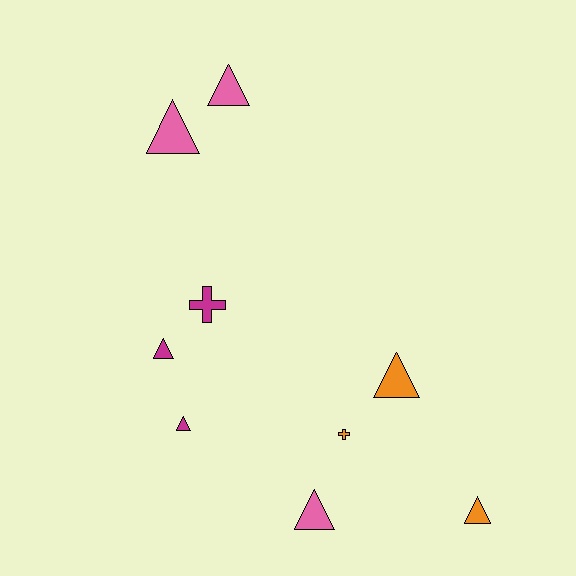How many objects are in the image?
There are 9 objects.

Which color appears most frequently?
Orange, with 3 objects.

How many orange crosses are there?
There is 1 orange cross.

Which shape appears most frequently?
Triangle, with 7 objects.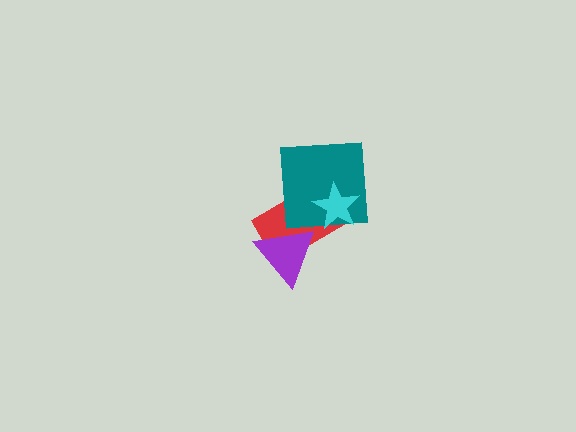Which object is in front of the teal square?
The cyan star is in front of the teal square.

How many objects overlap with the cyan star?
2 objects overlap with the cyan star.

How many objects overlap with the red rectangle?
3 objects overlap with the red rectangle.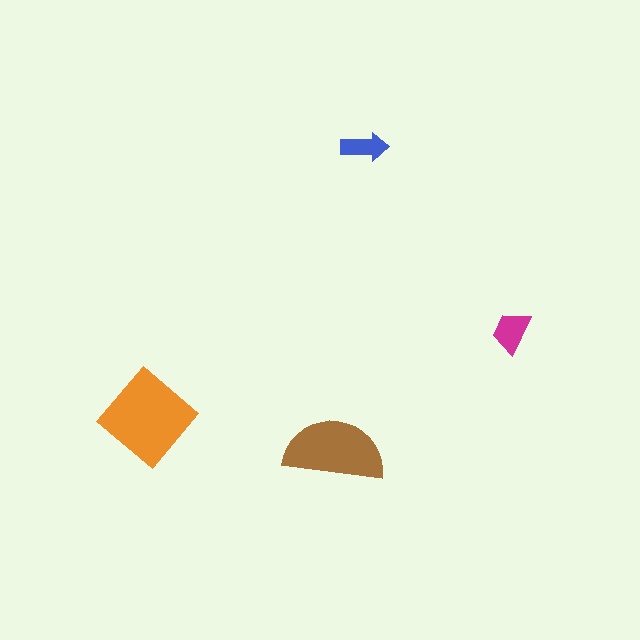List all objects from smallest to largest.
The blue arrow, the magenta trapezoid, the brown semicircle, the orange diamond.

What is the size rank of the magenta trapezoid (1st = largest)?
3rd.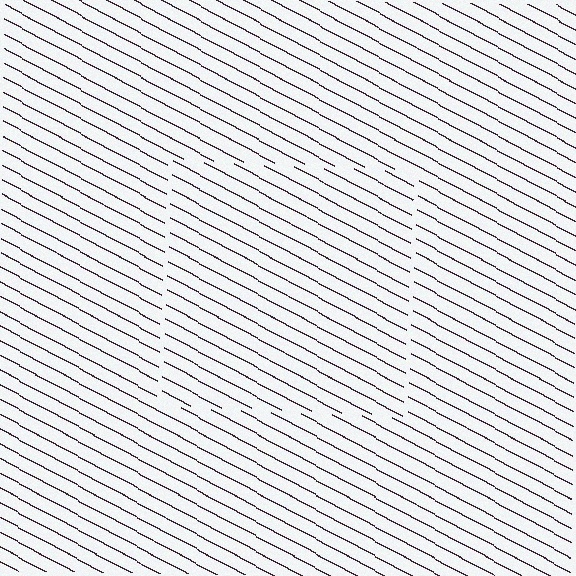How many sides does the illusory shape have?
4 sides — the line-ends trace a square.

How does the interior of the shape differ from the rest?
The interior of the shape contains the same grating, shifted by half a period — the contour is defined by the phase discontinuity where line-ends from the inner and outer gratings abut.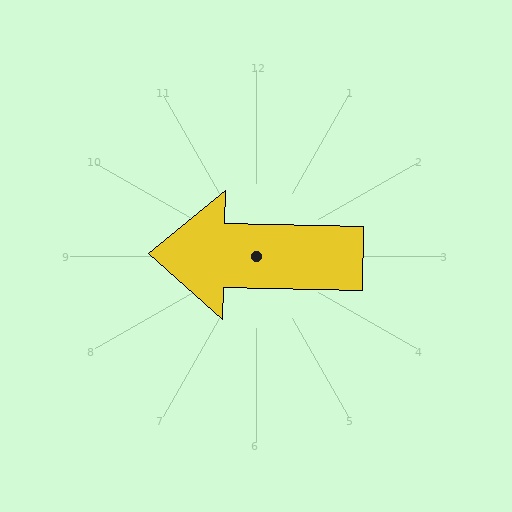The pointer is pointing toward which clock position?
Roughly 9 o'clock.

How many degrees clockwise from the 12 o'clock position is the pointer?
Approximately 272 degrees.